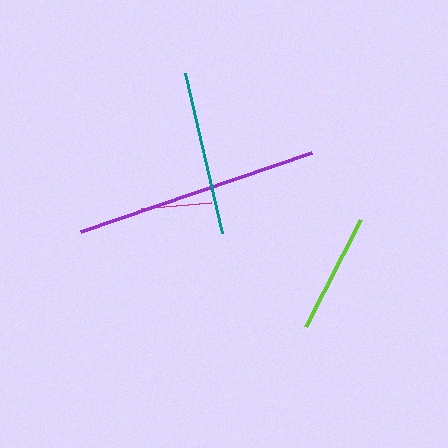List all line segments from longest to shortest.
From longest to shortest: purple, teal, lime, magenta.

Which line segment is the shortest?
The magenta line is the shortest at approximately 70 pixels.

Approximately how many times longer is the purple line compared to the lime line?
The purple line is approximately 2.0 times the length of the lime line.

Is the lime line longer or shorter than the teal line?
The teal line is longer than the lime line.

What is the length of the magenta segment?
The magenta segment is approximately 70 pixels long.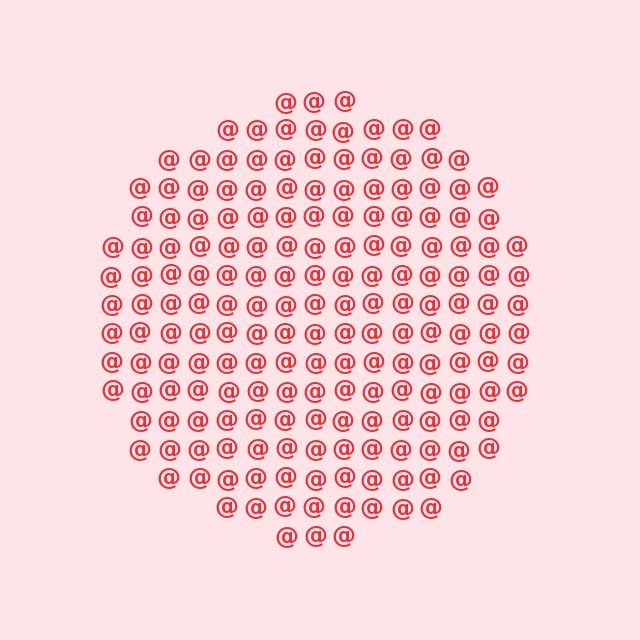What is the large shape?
The large shape is a circle.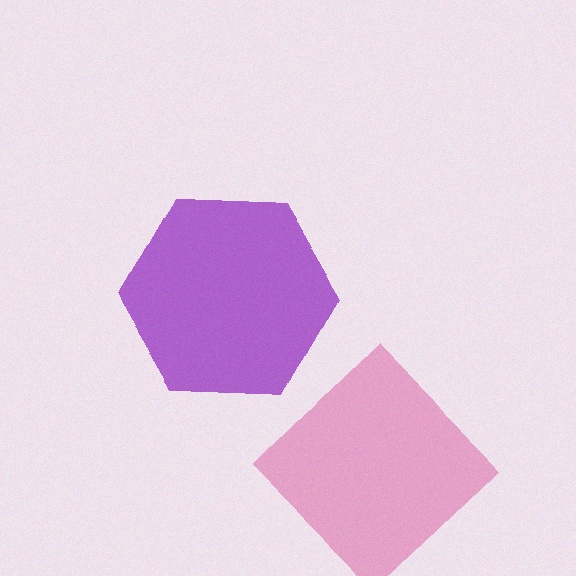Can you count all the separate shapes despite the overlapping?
Yes, there are 2 separate shapes.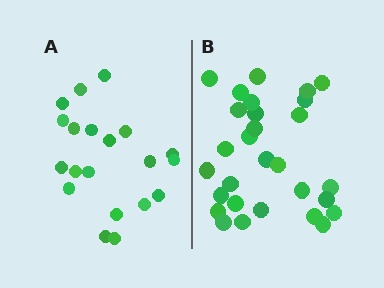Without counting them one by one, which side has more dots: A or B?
Region B (the right region) has more dots.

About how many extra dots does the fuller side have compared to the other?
Region B has roughly 8 or so more dots than region A.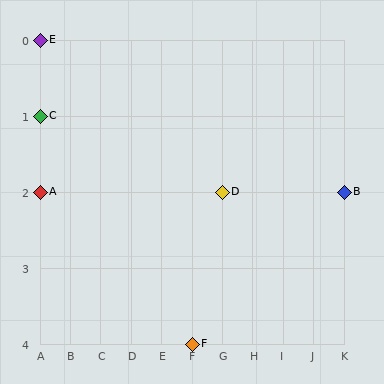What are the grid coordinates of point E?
Point E is at grid coordinates (A, 0).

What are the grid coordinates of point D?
Point D is at grid coordinates (G, 2).